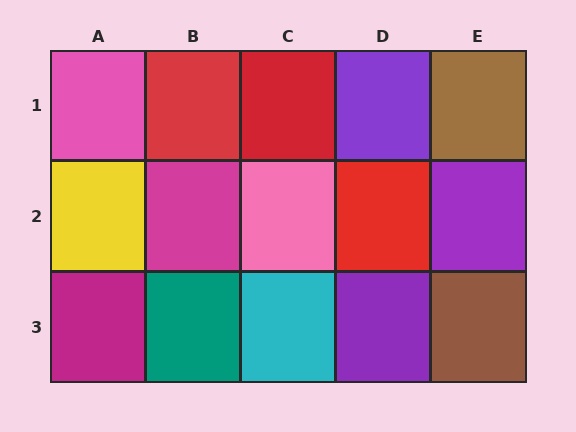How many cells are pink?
2 cells are pink.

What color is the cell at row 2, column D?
Red.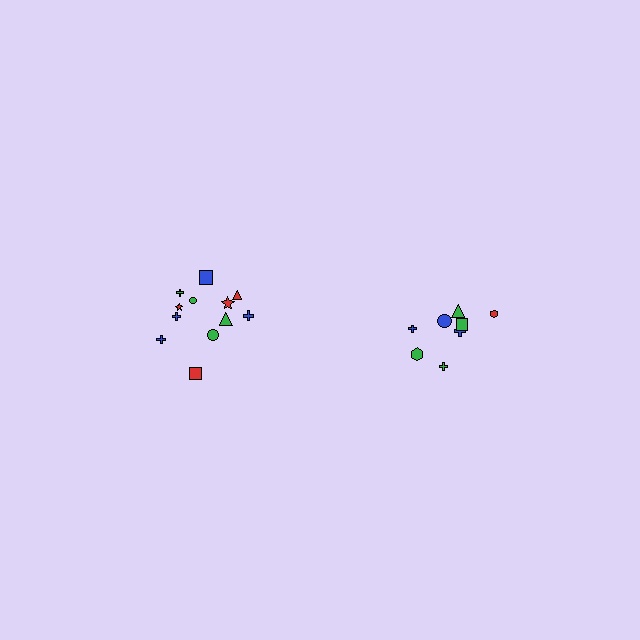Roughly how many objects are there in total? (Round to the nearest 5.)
Roughly 20 objects in total.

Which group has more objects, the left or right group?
The left group.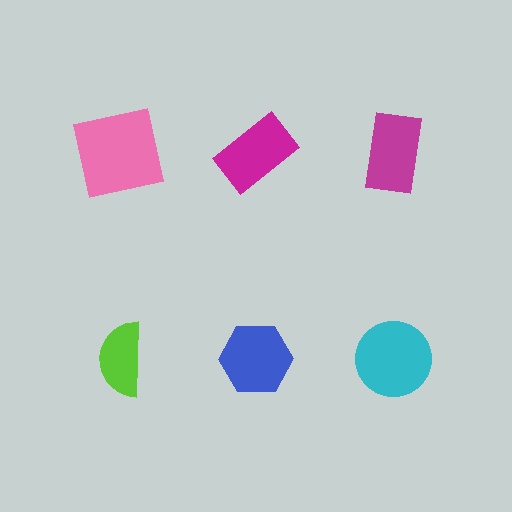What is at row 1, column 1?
A pink square.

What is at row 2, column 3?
A cyan circle.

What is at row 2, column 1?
A lime semicircle.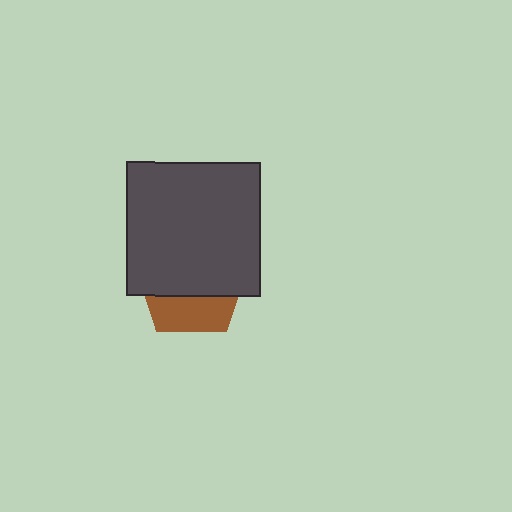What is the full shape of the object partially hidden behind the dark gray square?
The partially hidden object is a brown pentagon.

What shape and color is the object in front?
The object in front is a dark gray square.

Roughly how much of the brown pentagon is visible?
A small part of it is visible (roughly 33%).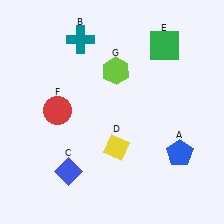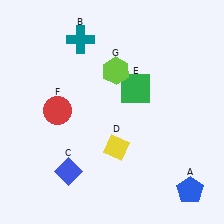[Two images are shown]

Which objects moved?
The objects that moved are: the blue pentagon (A), the green square (E).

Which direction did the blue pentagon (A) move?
The blue pentagon (A) moved down.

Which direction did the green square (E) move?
The green square (E) moved down.